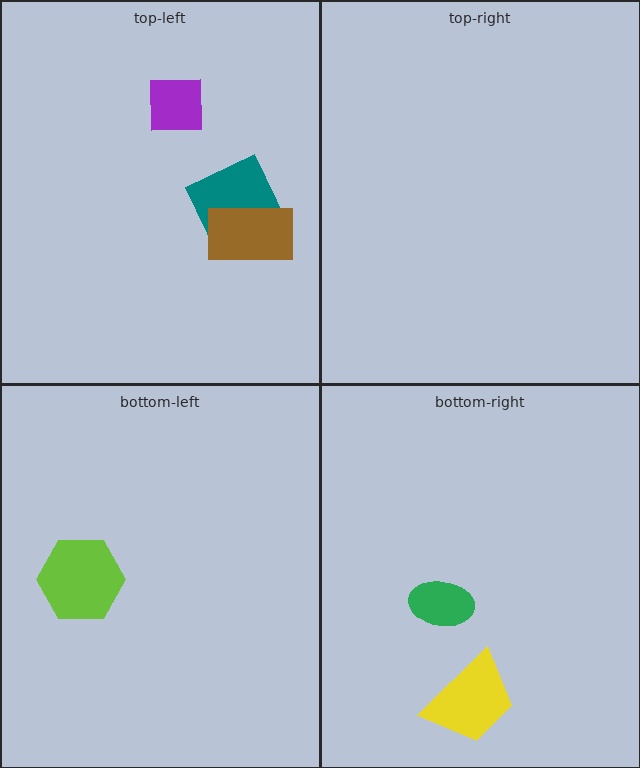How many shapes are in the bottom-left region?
1.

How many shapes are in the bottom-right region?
2.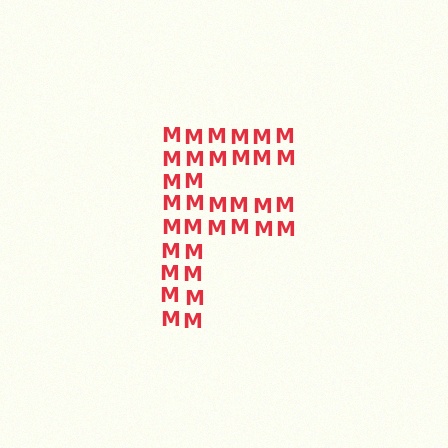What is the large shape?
The large shape is the letter F.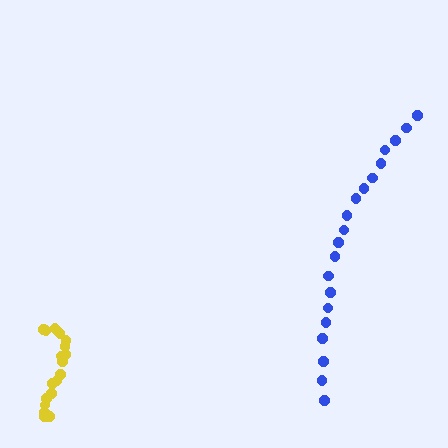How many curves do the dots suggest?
There are 2 distinct paths.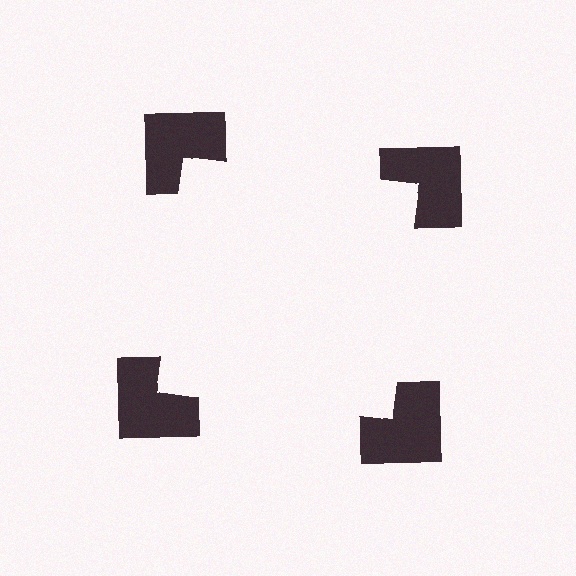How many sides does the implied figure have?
4 sides.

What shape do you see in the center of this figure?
An illusory square — its edges are inferred from the aligned wedge cuts in the notched squares, not physically drawn.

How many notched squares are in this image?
There are 4 — one at each vertex of the illusory square.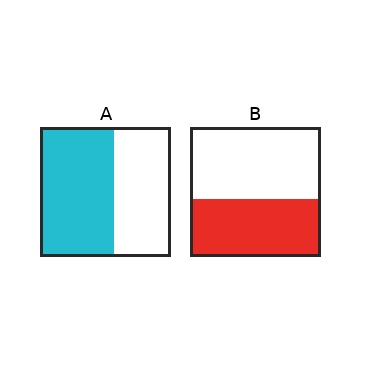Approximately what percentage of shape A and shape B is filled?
A is approximately 55% and B is approximately 45%.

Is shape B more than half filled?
No.